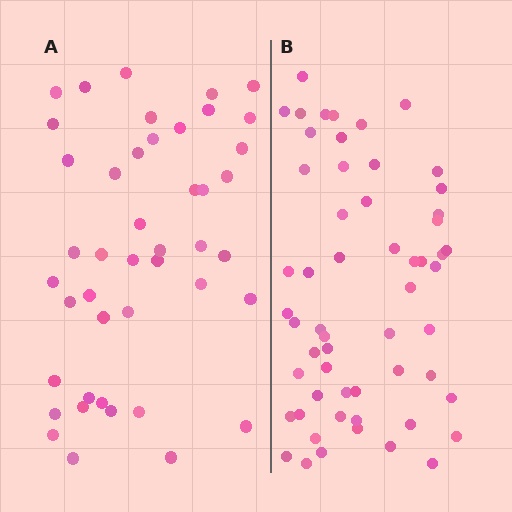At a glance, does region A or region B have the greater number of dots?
Region B (the right region) has more dots.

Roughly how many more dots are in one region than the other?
Region B has approximately 15 more dots than region A.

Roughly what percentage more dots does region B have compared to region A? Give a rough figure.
About 30% more.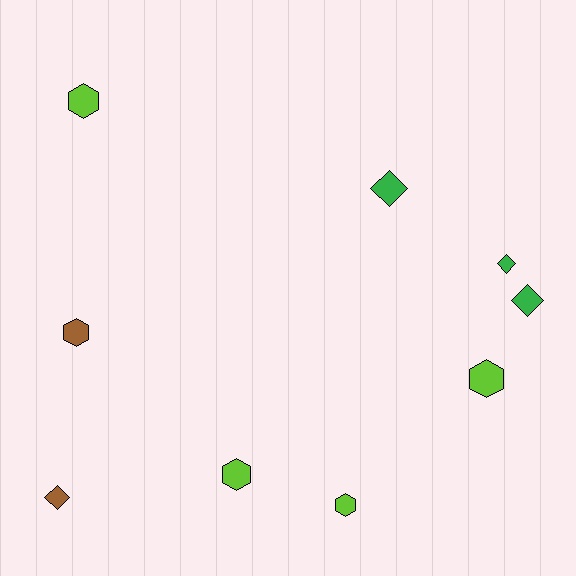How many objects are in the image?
There are 9 objects.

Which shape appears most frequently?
Hexagon, with 5 objects.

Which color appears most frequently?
Lime, with 4 objects.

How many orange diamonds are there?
There are no orange diamonds.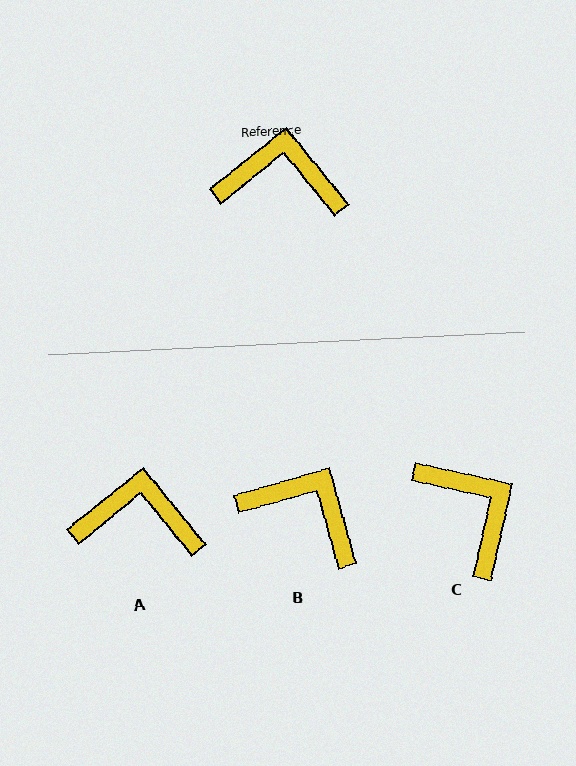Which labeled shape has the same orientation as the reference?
A.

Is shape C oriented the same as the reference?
No, it is off by about 51 degrees.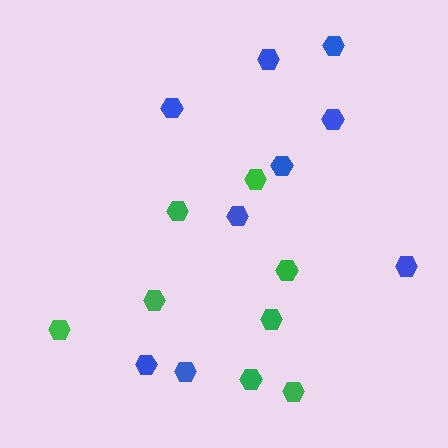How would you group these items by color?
There are 2 groups: one group of green hexagons (8) and one group of blue hexagons (9).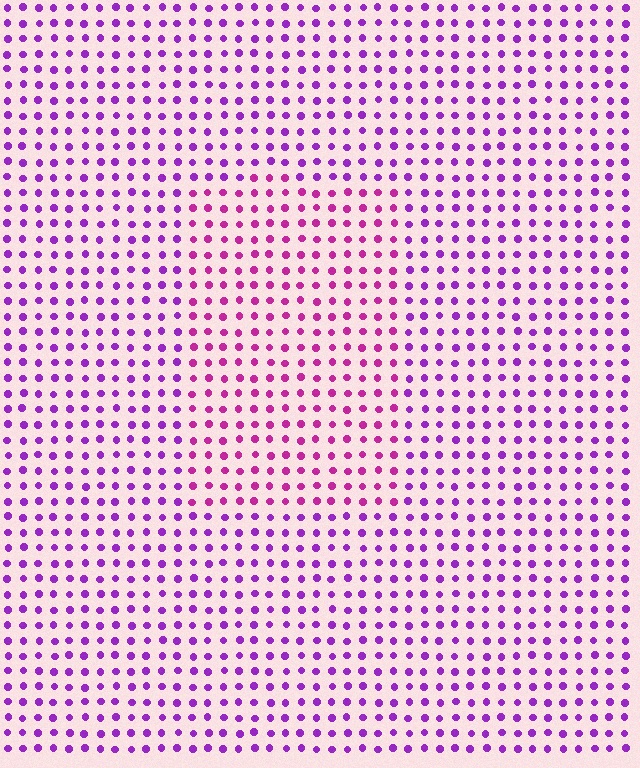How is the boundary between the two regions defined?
The boundary is defined purely by a slight shift in hue (about 31 degrees). Spacing, size, and orientation are identical on both sides.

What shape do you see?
I see a rectangle.